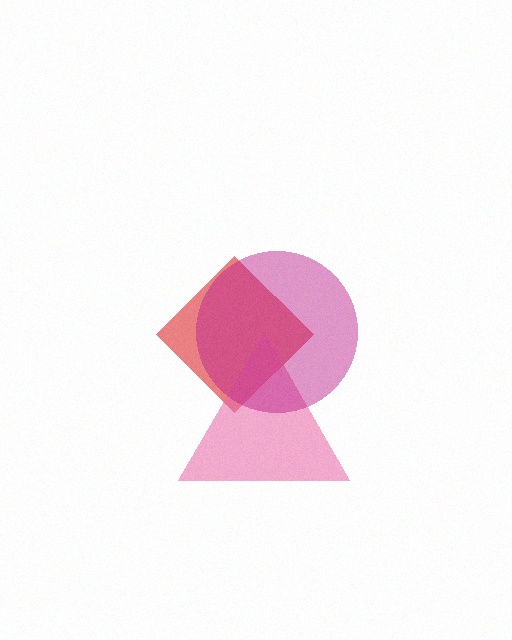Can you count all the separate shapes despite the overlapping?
Yes, there are 3 separate shapes.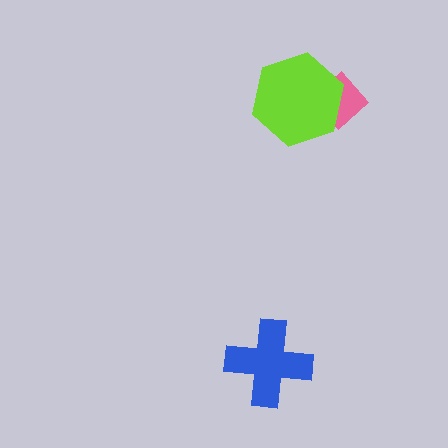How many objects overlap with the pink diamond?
1 object overlaps with the pink diamond.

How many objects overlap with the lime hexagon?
1 object overlaps with the lime hexagon.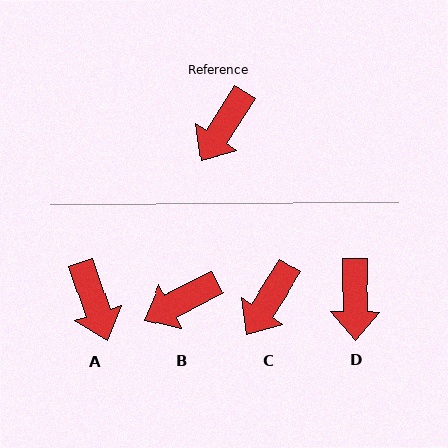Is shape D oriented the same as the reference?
No, it is off by about 32 degrees.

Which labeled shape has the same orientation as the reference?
C.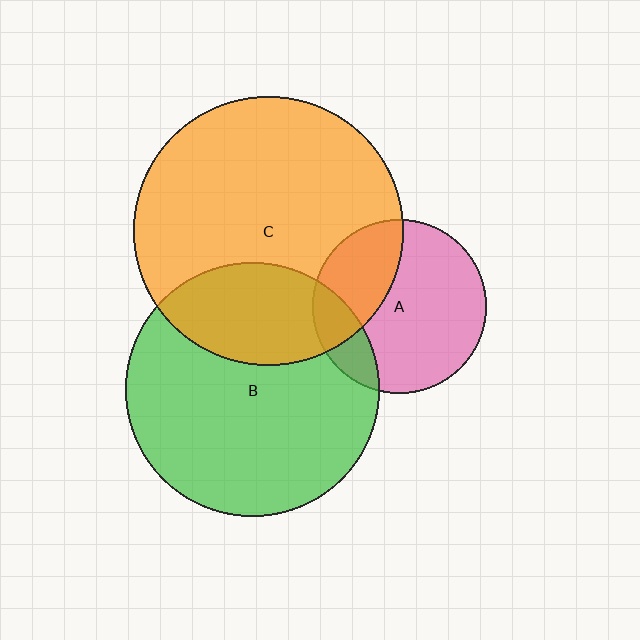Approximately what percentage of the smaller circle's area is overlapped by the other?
Approximately 30%.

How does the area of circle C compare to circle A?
Approximately 2.4 times.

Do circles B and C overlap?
Yes.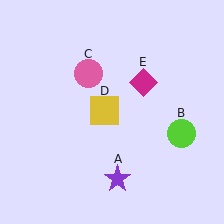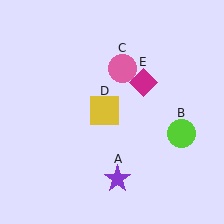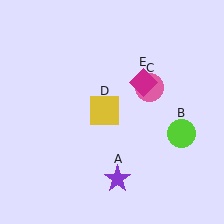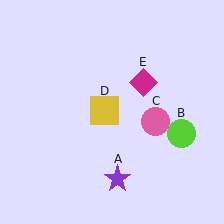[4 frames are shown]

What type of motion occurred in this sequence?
The pink circle (object C) rotated clockwise around the center of the scene.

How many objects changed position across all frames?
1 object changed position: pink circle (object C).